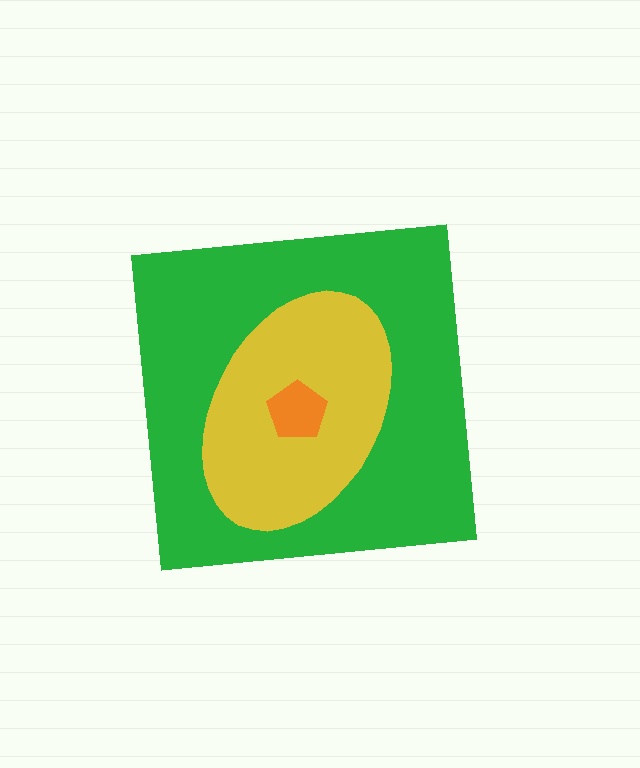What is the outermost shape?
The green square.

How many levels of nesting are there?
3.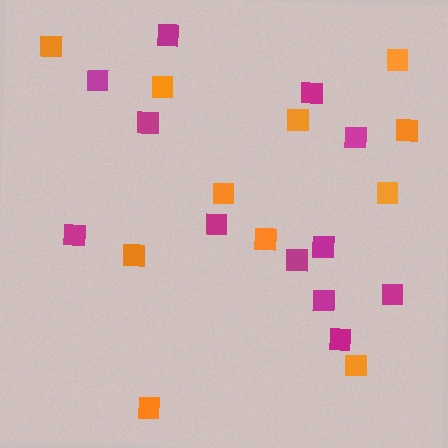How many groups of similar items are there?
There are 2 groups: one group of magenta squares (12) and one group of orange squares (11).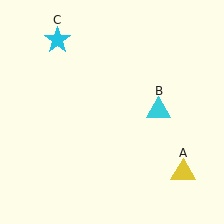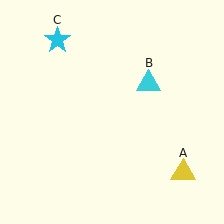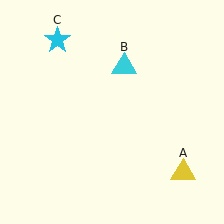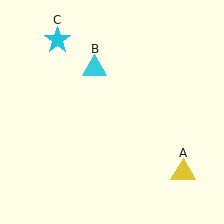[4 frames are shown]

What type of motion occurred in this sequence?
The cyan triangle (object B) rotated counterclockwise around the center of the scene.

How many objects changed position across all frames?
1 object changed position: cyan triangle (object B).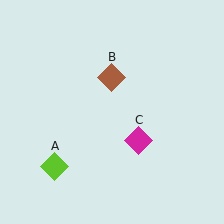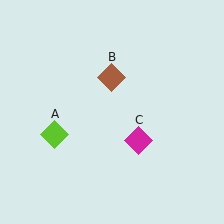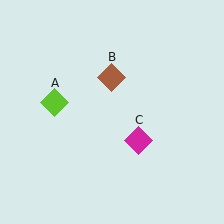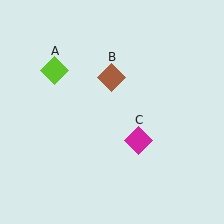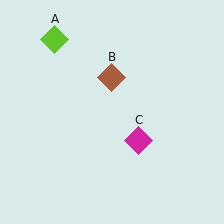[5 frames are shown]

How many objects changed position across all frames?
1 object changed position: lime diamond (object A).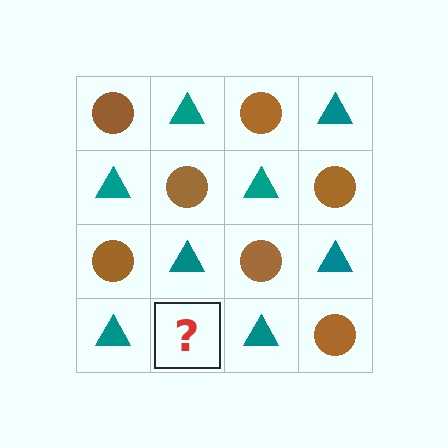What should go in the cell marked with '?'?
The missing cell should contain a brown circle.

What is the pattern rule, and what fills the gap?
The rule is that it alternates brown circle and teal triangle in a checkerboard pattern. The gap should be filled with a brown circle.